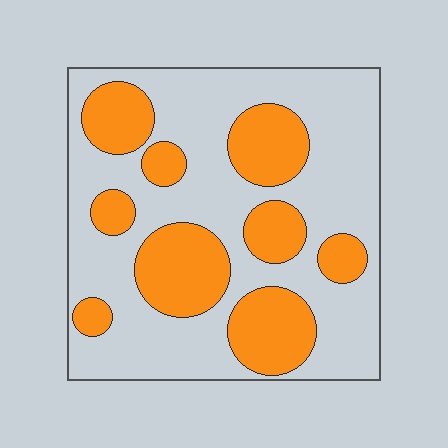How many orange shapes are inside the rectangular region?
9.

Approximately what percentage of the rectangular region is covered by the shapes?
Approximately 35%.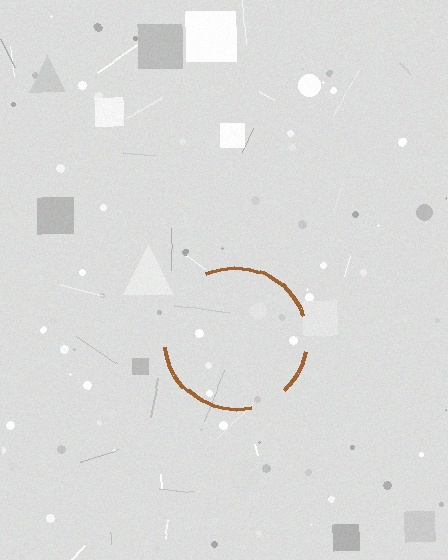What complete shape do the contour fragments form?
The contour fragments form a circle.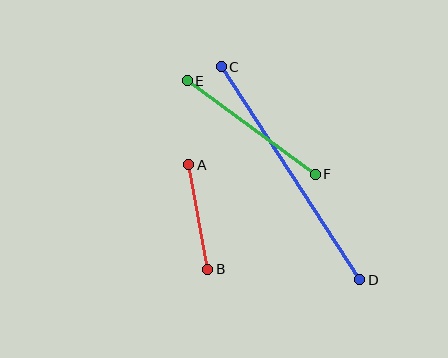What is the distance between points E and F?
The distance is approximately 158 pixels.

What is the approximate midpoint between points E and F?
The midpoint is at approximately (251, 128) pixels.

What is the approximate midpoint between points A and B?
The midpoint is at approximately (198, 217) pixels.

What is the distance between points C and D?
The distance is approximately 254 pixels.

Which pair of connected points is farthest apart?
Points C and D are farthest apart.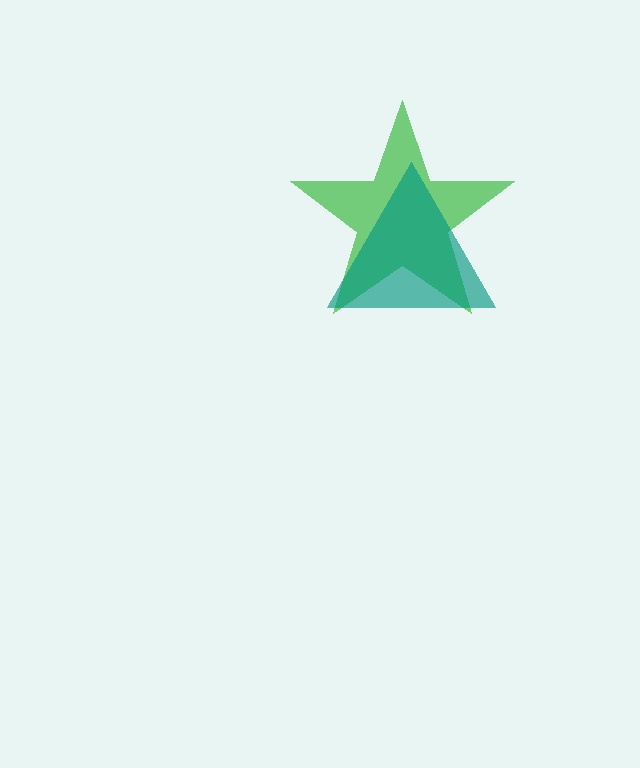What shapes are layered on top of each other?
The layered shapes are: a green star, a teal triangle.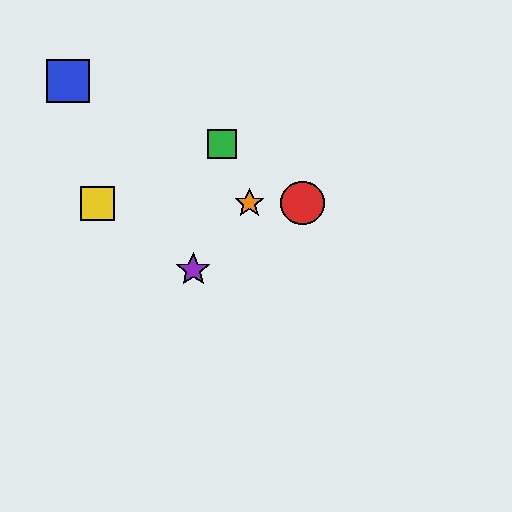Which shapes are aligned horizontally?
The red circle, the yellow square, the orange star are aligned horizontally.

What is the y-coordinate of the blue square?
The blue square is at y≈81.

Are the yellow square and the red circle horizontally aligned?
Yes, both are at y≈203.